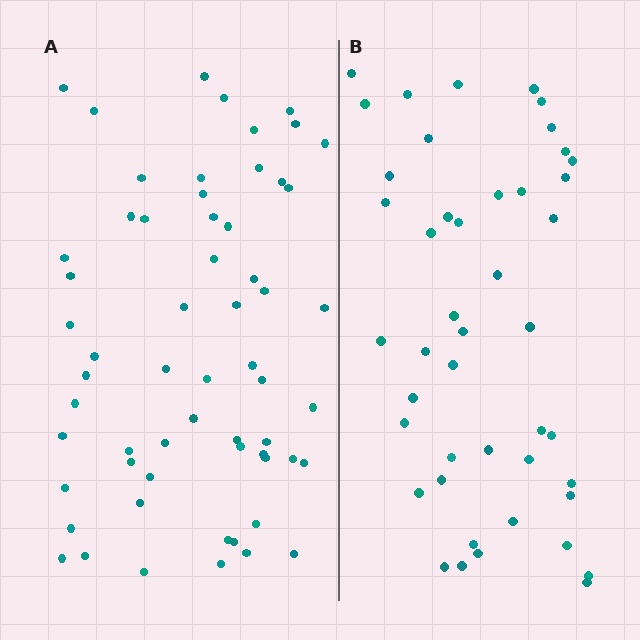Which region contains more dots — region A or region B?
Region A (the left region) has more dots.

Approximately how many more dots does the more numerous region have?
Region A has approximately 15 more dots than region B.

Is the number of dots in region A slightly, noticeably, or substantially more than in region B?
Region A has noticeably more, but not dramatically so. The ratio is roughly 1.3 to 1.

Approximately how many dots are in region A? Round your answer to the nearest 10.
About 60 dots.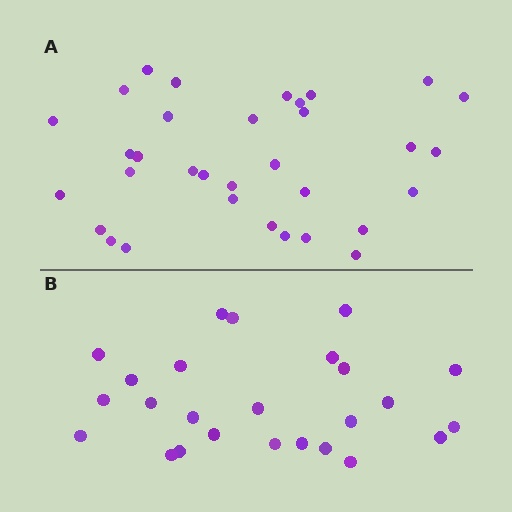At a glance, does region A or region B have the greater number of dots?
Region A (the top region) has more dots.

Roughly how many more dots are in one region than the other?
Region A has roughly 8 or so more dots than region B.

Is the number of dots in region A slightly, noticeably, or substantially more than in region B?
Region A has noticeably more, but not dramatically so. The ratio is roughly 1.3 to 1.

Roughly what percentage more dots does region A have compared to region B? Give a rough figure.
About 30% more.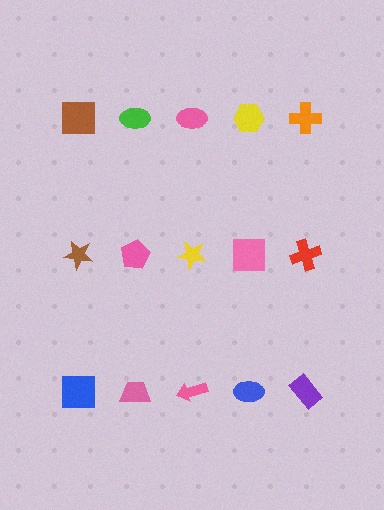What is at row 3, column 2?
A pink trapezoid.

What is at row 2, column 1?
A brown star.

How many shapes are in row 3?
5 shapes.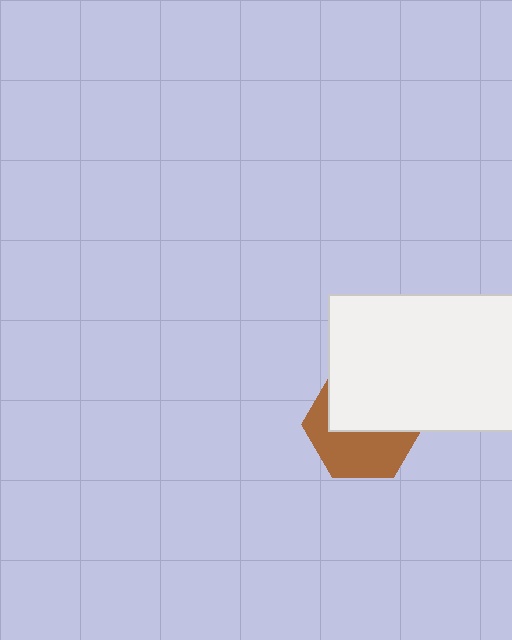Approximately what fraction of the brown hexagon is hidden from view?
Roughly 51% of the brown hexagon is hidden behind the white rectangle.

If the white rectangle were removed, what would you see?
You would see the complete brown hexagon.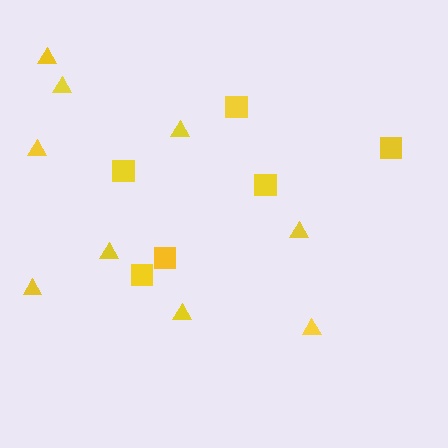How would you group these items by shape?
There are 2 groups: one group of squares (6) and one group of triangles (9).